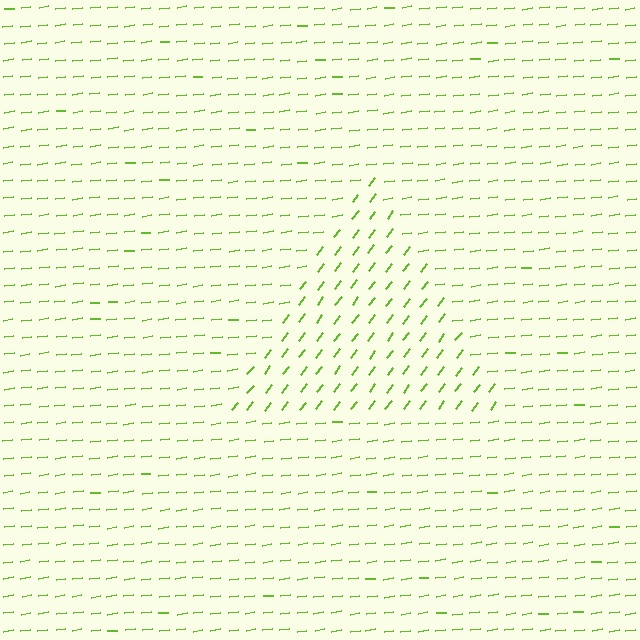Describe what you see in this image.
The image is filled with small lime line segments. A triangle region in the image has lines oriented differently from the surrounding lines, creating a visible texture boundary.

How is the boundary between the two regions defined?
The boundary is defined purely by a change in line orientation (approximately 45 degrees difference). All lines are the same color and thickness.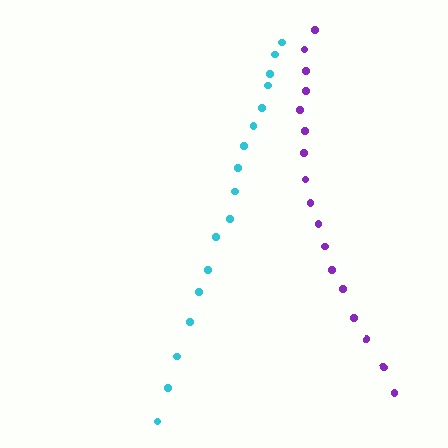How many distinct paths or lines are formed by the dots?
There are 2 distinct paths.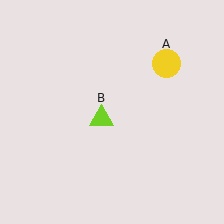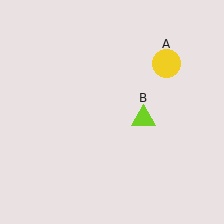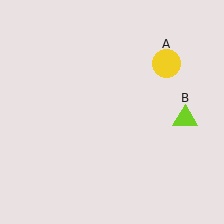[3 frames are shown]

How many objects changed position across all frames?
1 object changed position: lime triangle (object B).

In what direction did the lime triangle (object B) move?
The lime triangle (object B) moved right.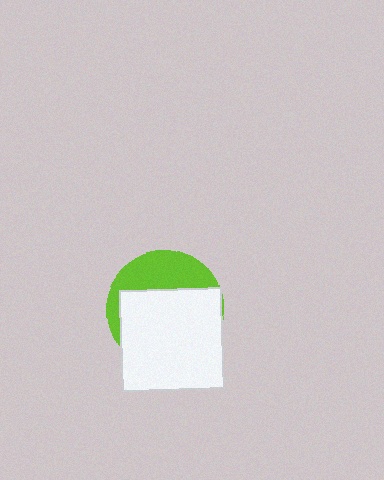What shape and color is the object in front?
The object in front is a white square.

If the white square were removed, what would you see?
You would see the complete lime circle.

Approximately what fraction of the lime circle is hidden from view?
Roughly 66% of the lime circle is hidden behind the white square.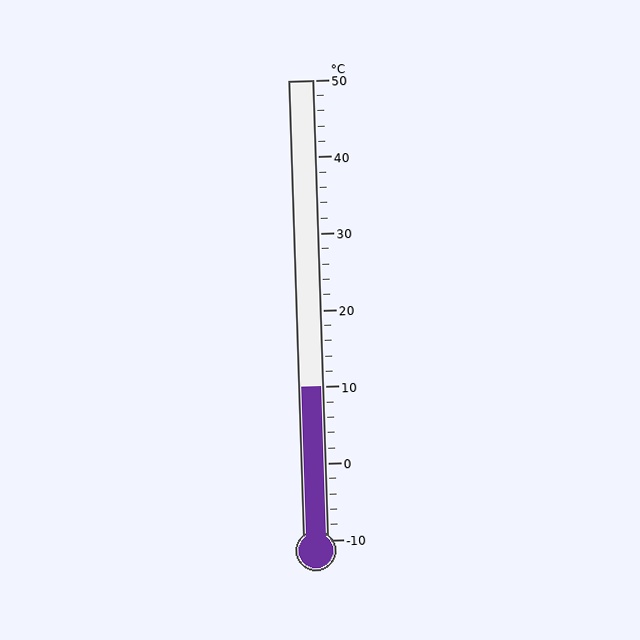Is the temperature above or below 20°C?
The temperature is below 20°C.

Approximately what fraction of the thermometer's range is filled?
The thermometer is filled to approximately 35% of its range.